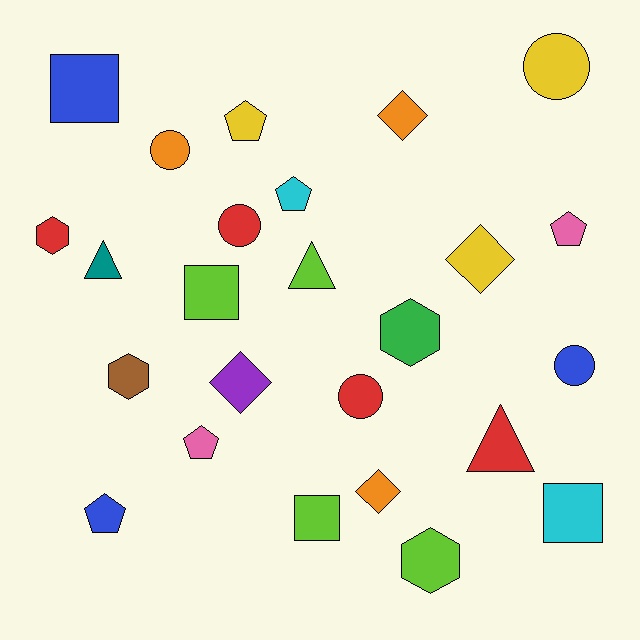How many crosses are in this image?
There are no crosses.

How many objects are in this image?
There are 25 objects.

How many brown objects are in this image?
There is 1 brown object.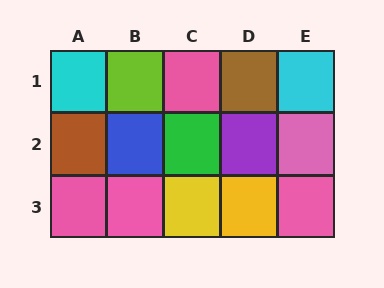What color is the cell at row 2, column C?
Green.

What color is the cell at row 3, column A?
Pink.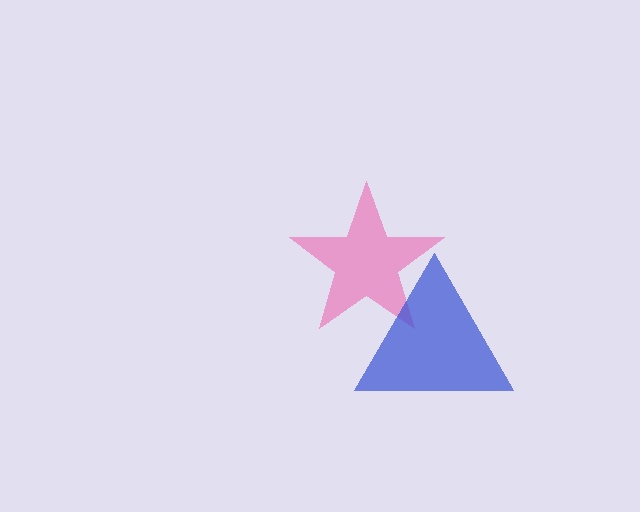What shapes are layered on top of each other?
The layered shapes are: a pink star, a blue triangle.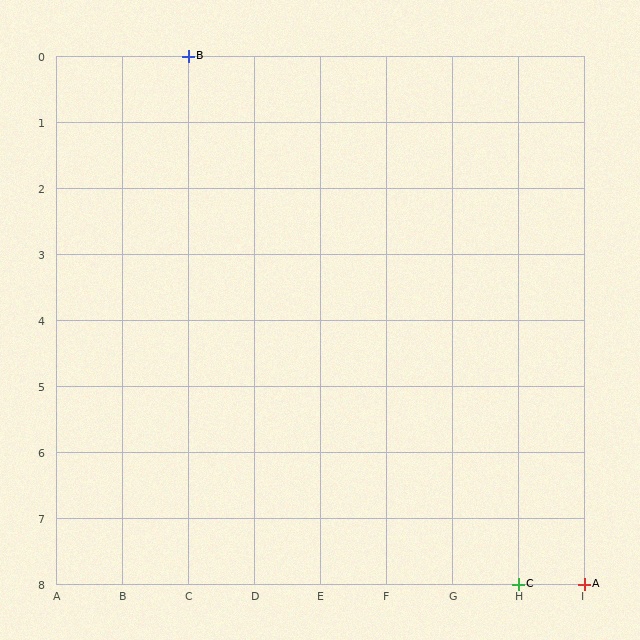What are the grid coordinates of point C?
Point C is at grid coordinates (H, 8).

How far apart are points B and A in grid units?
Points B and A are 6 columns and 8 rows apart (about 10.0 grid units diagonally).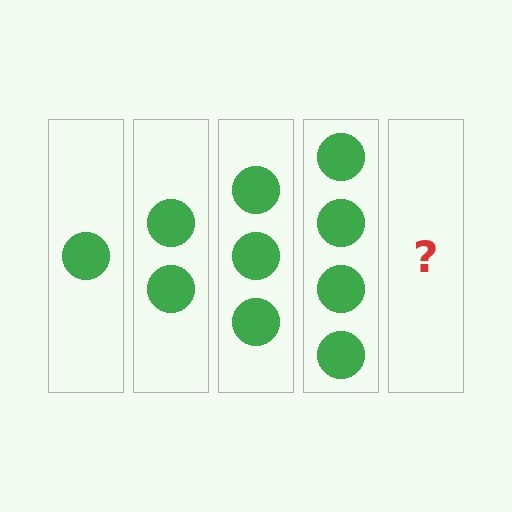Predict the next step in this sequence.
The next step is 5 circles.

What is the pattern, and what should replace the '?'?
The pattern is that each step adds one more circle. The '?' should be 5 circles.